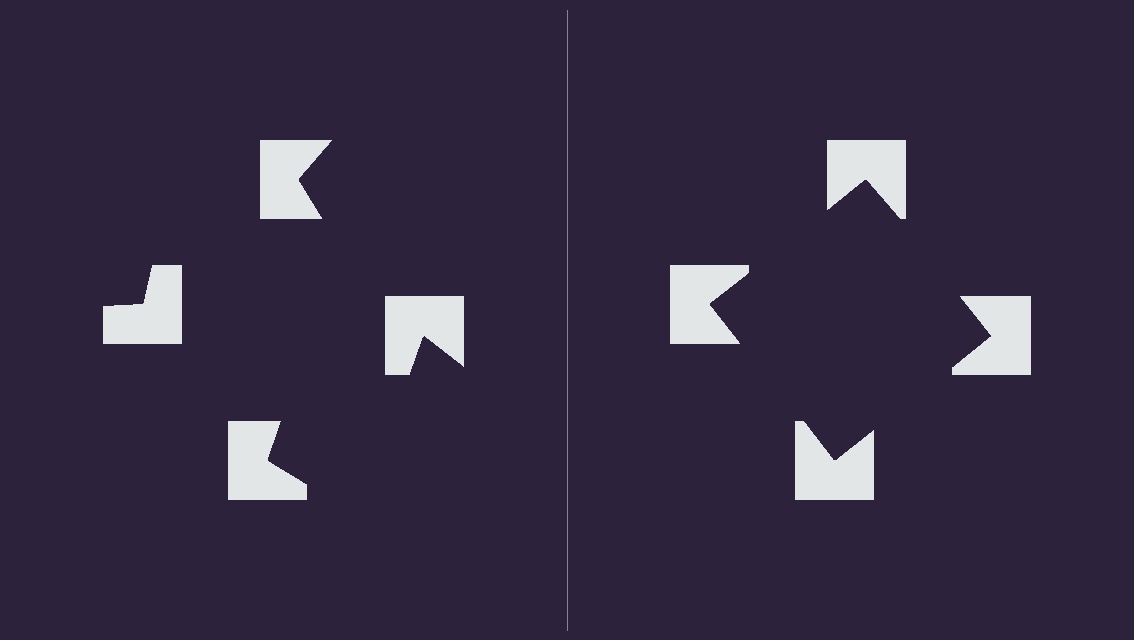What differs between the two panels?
The notched squares are positioned identically on both sides; only the wedge orientations differ. On the right they align to a square; on the left they are misaligned.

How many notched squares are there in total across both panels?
8 — 4 on each side.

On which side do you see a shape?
An illusory square appears on the right side. On the left side the wedge cuts are rotated, so no coherent shape forms.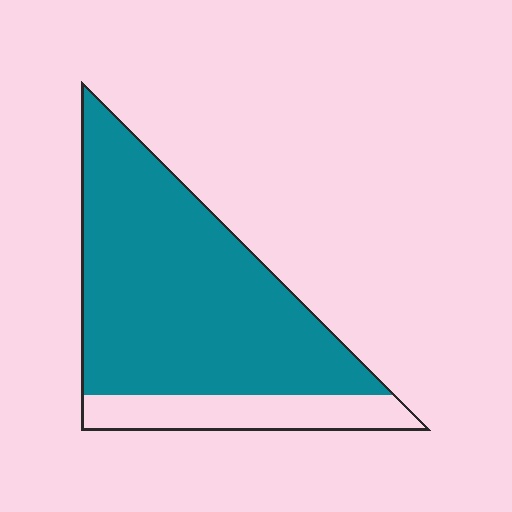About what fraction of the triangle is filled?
About four fifths (4/5).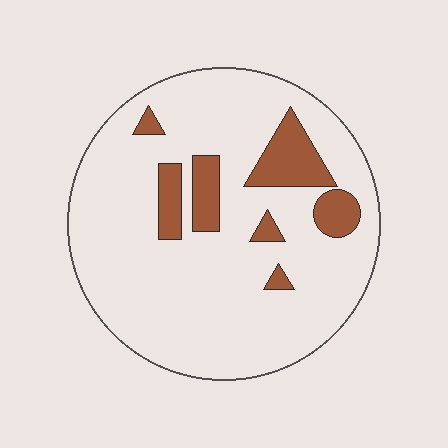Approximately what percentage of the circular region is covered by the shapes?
Approximately 15%.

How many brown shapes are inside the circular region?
7.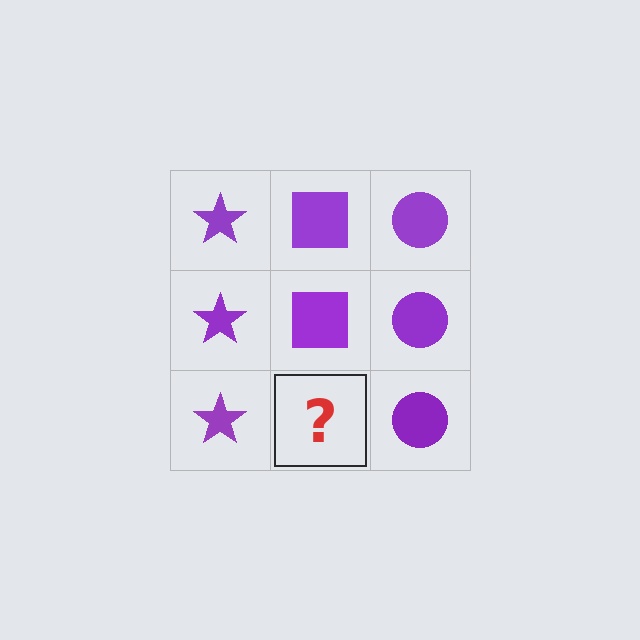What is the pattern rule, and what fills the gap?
The rule is that each column has a consistent shape. The gap should be filled with a purple square.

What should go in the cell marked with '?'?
The missing cell should contain a purple square.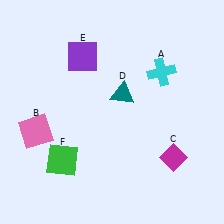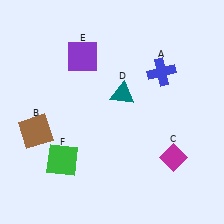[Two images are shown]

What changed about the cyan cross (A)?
In Image 1, A is cyan. In Image 2, it changed to blue.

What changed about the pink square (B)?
In Image 1, B is pink. In Image 2, it changed to brown.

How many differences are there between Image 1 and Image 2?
There are 2 differences between the two images.